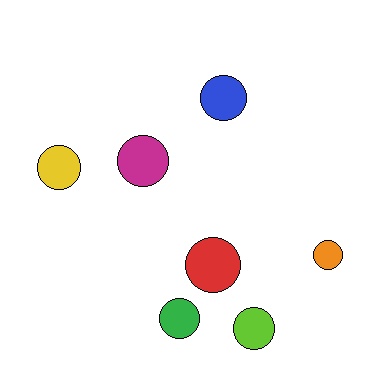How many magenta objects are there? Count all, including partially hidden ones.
There is 1 magenta object.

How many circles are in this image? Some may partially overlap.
There are 7 circles.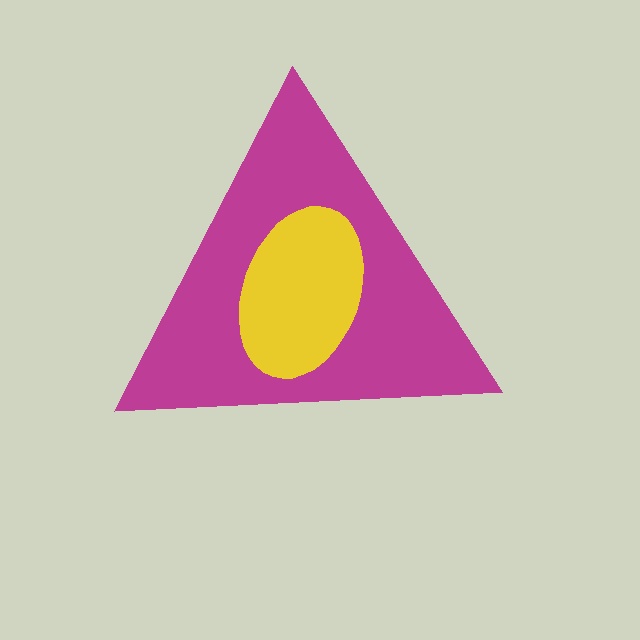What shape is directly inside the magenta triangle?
The yellow ellipse.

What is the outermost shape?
The magenta triangle.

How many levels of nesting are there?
2.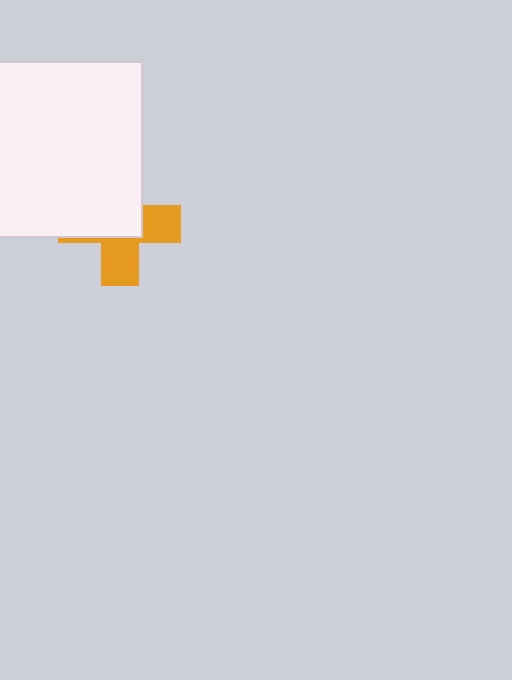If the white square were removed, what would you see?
You would see the complete orange cross.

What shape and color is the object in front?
The object in front is a white square.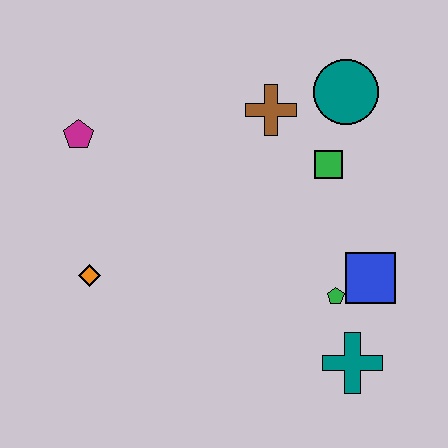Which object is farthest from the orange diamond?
The teal circle is farthest from the orange diamond.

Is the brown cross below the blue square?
No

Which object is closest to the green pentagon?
The blue square is closest to the green pentagon.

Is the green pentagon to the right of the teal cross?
No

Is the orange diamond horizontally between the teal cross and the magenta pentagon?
Yes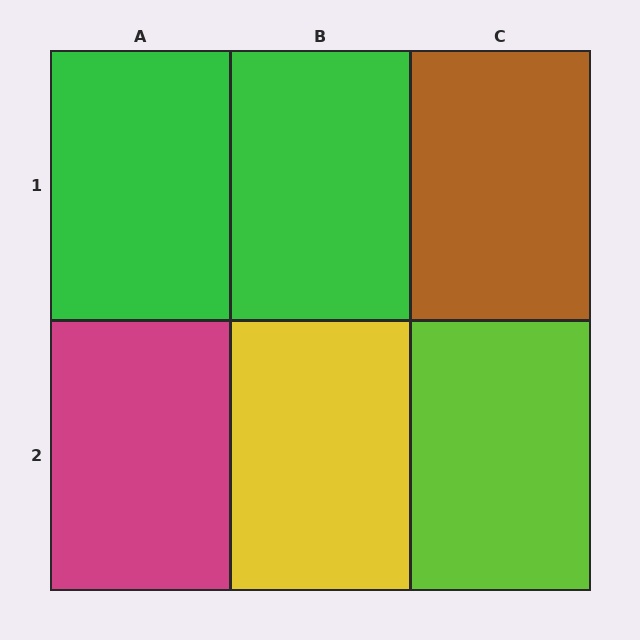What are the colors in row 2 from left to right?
Magenta, yellow, lime.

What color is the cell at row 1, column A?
Green.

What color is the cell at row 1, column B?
Green.